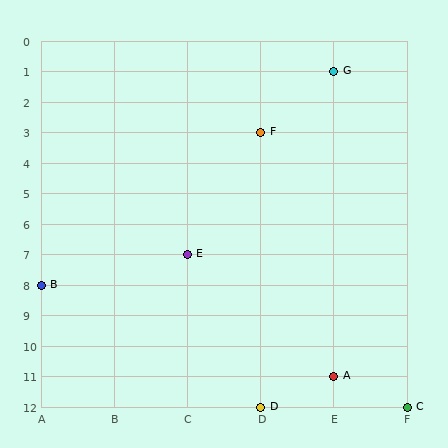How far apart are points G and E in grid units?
Points G and E are 2 columns and 6 rows apart (about 6.3 grid units diagonally).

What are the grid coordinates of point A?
Point A is at grid coordinates (E, 11).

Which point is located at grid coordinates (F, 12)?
Point C is at (F, 12).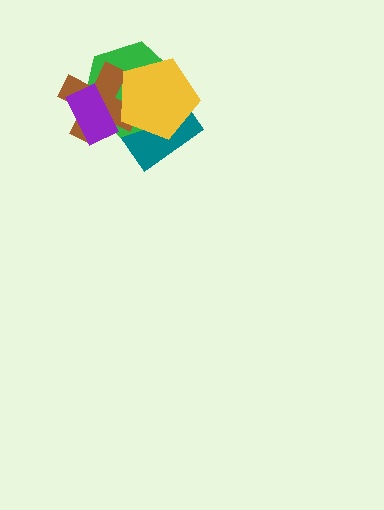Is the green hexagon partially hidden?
Yes, it is partially covered by another shape.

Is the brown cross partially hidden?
Yes, it is partially covered by another shape.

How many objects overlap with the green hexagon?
4 objects overlap with the green hexagon.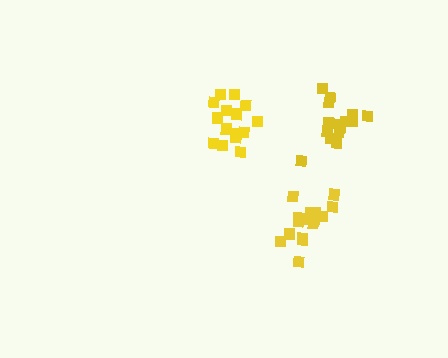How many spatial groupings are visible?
There are 3 spatial groupings.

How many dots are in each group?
Group 1: 18 dots, Group 2: 15 dots, Group 3: 15 dots (48 total).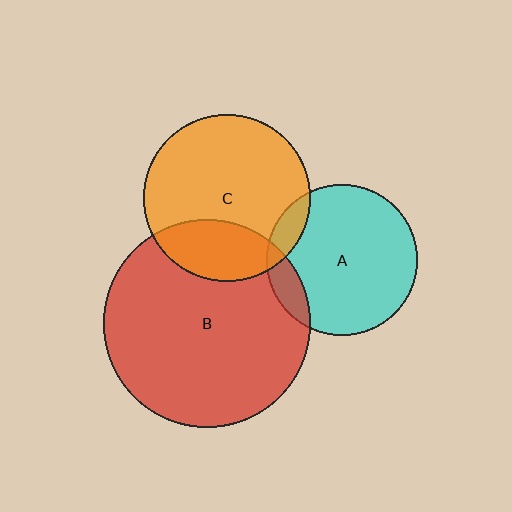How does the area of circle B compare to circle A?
Approximately 1.9 times.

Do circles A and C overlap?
Yes.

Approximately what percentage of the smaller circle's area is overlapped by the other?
Approximately 10%.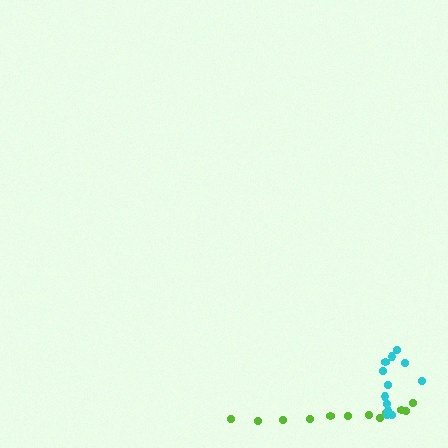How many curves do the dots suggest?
There are 2 distinct paths.